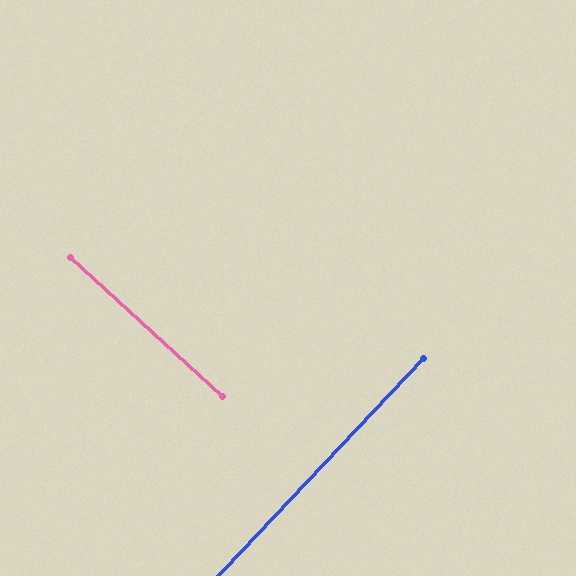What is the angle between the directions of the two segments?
Approximately 89 degrees.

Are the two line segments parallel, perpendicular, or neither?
Perpendicular — they meet at approximately 89°.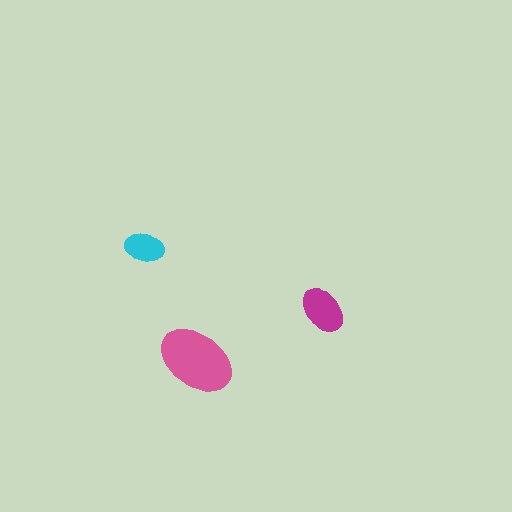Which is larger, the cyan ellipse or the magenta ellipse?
The magenta one.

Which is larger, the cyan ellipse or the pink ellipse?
The pink one.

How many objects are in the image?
There are 3 objects in the image.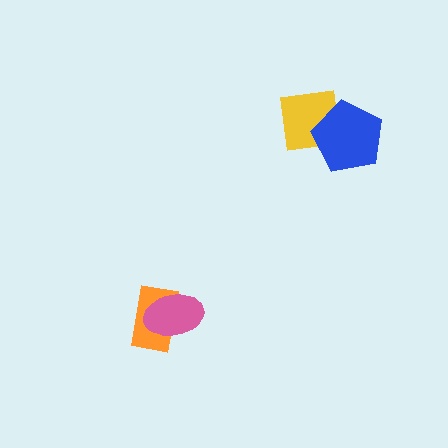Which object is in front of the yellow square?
The blue pentagon is in front of the yellow square.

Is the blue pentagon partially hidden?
No, no other shape covers it.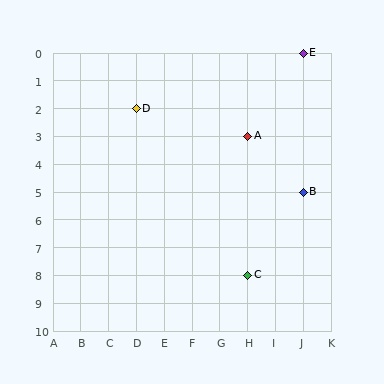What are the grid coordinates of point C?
Point C is at grid coordinates (H, 8).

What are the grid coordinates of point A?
Point A is at grid coordinates (H, 3).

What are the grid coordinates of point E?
Point E is at grid coordinates (J, 0).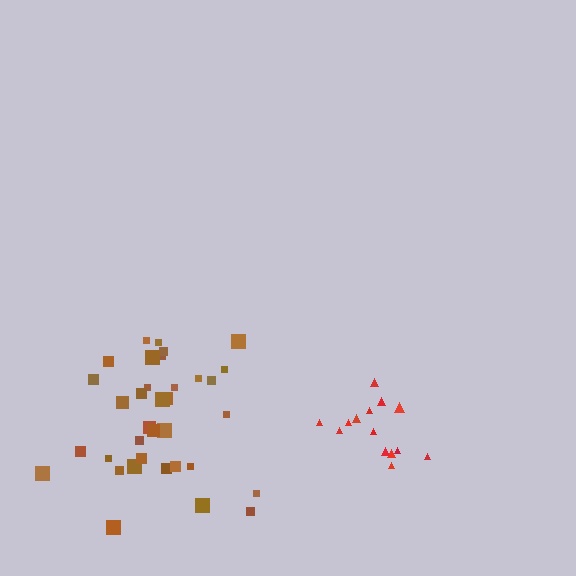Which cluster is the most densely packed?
Red.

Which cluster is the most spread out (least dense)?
Brown.